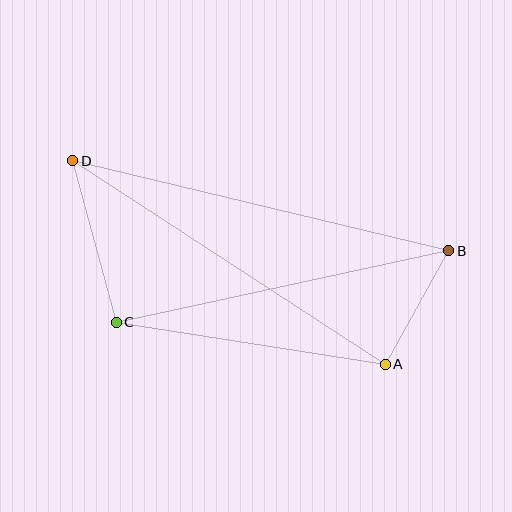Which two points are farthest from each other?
Points B and D are farthest from each other.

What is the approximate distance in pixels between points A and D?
The distance between A and D is approximately 373 pixels.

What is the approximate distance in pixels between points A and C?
The distance between A and C is approximately 272 pixels.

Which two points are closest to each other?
Points A and B are closest to each other.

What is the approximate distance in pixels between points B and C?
The distance between B and C is approximately 340 pixels.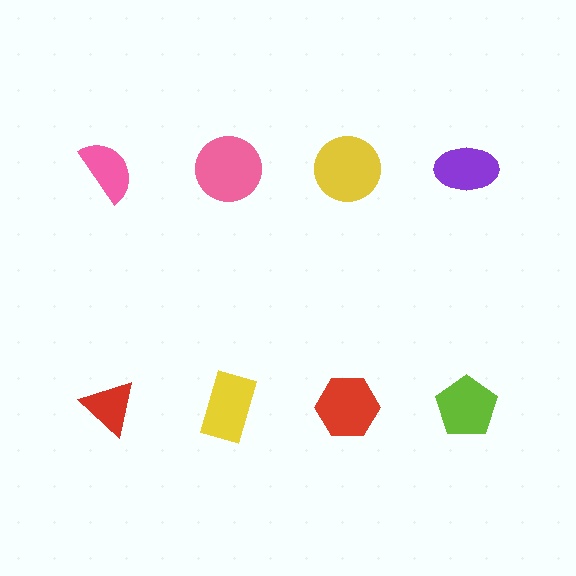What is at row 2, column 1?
A red triangle.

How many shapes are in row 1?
4 shapes.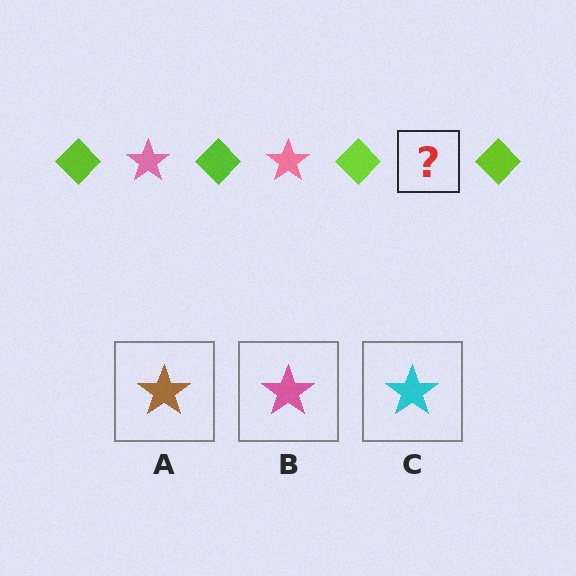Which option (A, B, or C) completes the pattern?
B.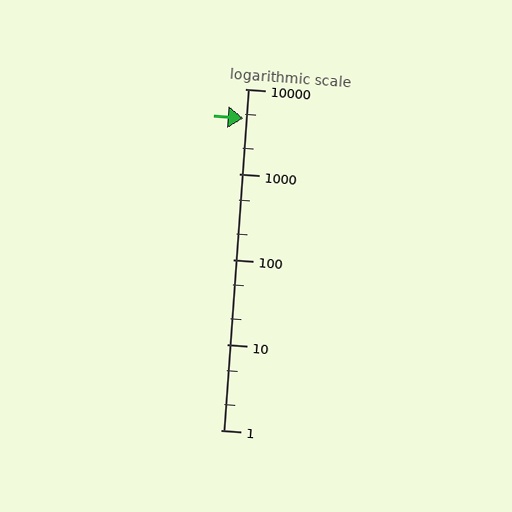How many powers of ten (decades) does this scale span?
The scale spans 4 decades, from 1 to 10000.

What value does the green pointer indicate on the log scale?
The pointer indicates approximately 4500.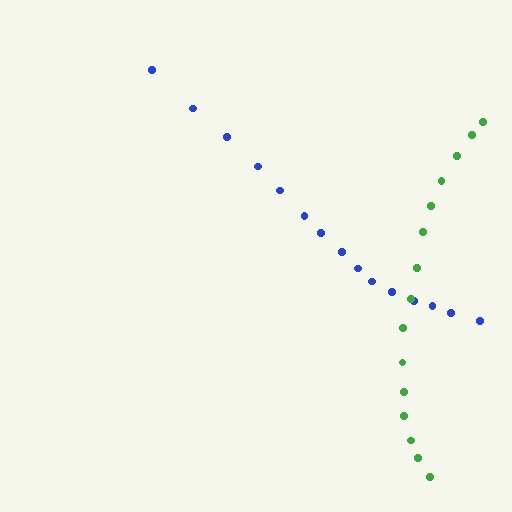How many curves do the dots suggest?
There are 2 distinct paths.